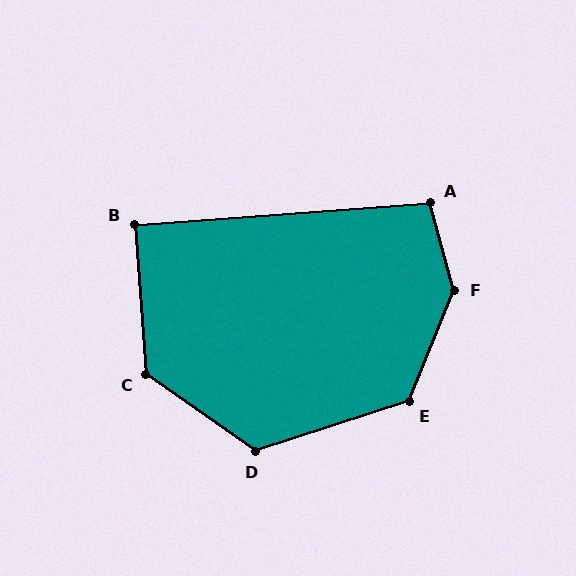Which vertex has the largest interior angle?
F, at approximately 143 degrees.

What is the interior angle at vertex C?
Approximately 129 degrees (obtuse).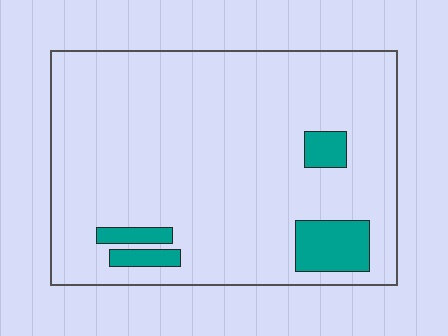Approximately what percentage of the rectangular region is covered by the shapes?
Approximately 10%.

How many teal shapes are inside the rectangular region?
4.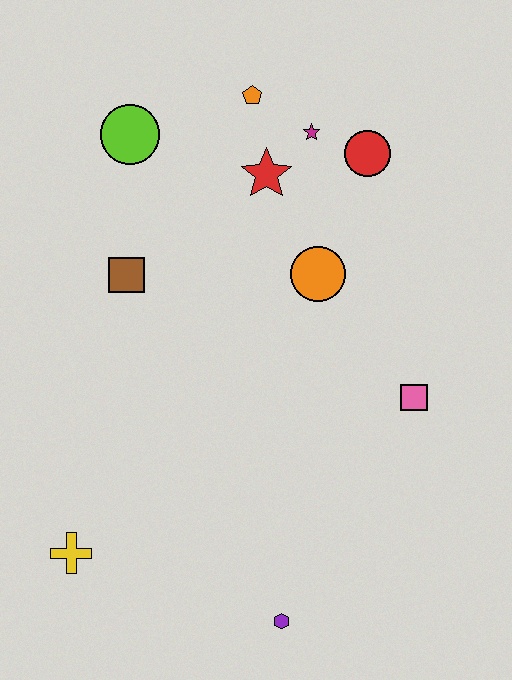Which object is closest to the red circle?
The magenta star is closest to the red circle.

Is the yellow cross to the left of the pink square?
Yes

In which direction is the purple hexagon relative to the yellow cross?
The purple hexagon is to the right of the yellow cross.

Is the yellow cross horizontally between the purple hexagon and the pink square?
No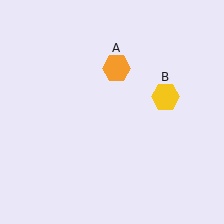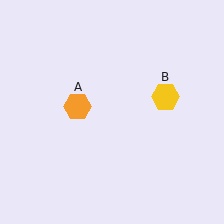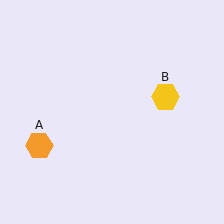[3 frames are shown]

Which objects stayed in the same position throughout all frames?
Yellow hexagon (object B) remained stationary.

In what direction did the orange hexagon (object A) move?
The orange hexagon (object A) moved down and to the left.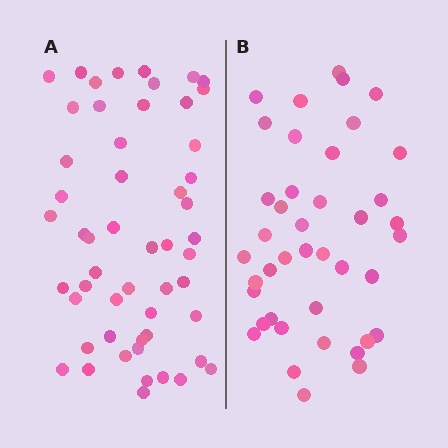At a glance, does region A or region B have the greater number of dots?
Region A (the left region) has more dots.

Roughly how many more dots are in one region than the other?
Region A has roughly 12 or so more dots than region B.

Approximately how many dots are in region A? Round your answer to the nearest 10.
About 50 dots. (The exact count is 53, which rounds to 50.)